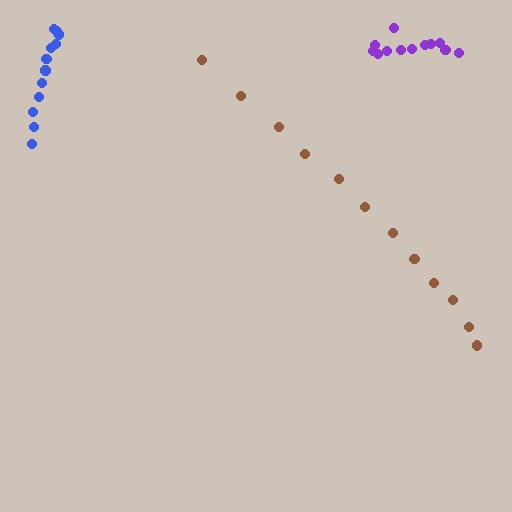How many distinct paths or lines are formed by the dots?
There are 3 distinct paths.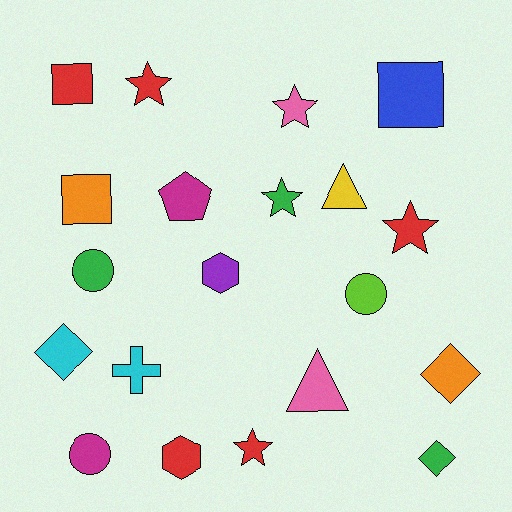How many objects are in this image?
There are 20 objects.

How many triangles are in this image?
There are 2 triangles.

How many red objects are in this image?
There are 5 red objects.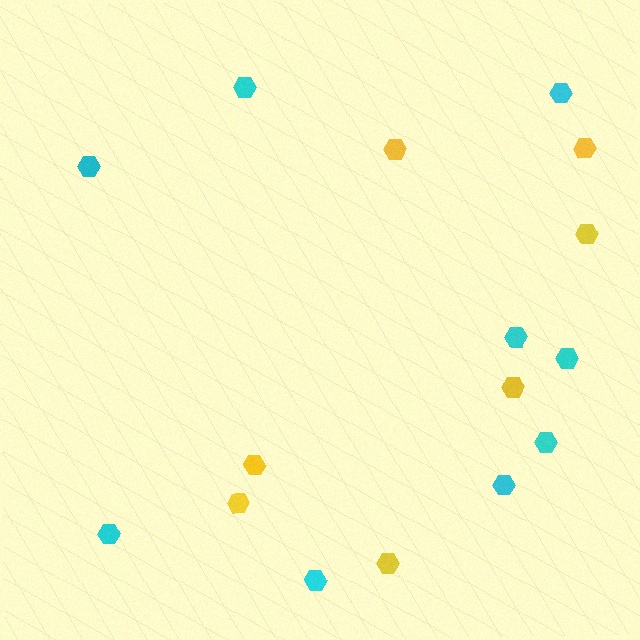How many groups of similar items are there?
There are 2 groups: one group of cyan hexagons (9) and one group of yellow hexagons (7).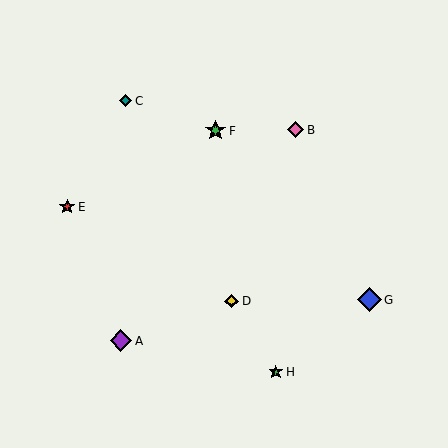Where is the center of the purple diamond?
The center of the purple diamond is at (121, 341).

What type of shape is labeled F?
Shape F is a green star.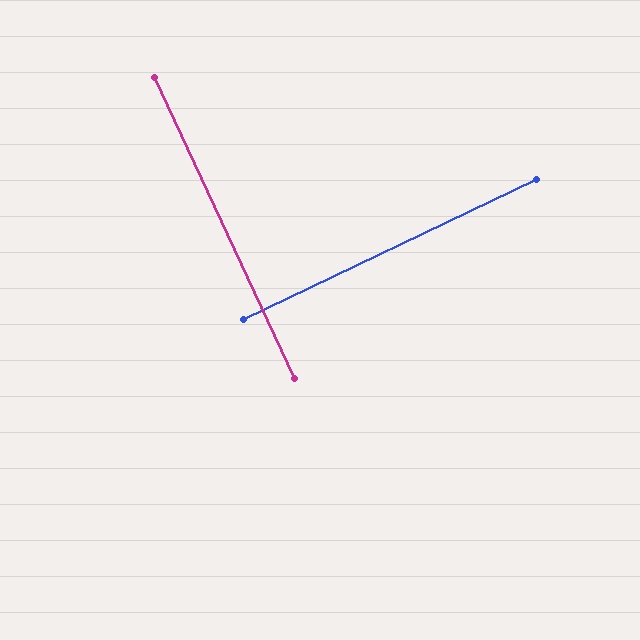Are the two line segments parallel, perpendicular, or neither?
Perpendicular — they meet at approximately 89°.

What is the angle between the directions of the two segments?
Approximately 89 degrees.